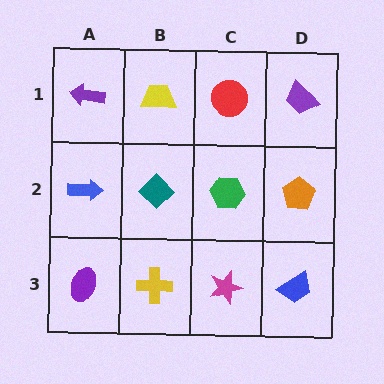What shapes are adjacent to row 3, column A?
A blue arrow (row 2, column A), a yellow cross (row 3, column B).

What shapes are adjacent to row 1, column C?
A green hexagon (row 2, column C), a yellow trapezoid (row 1, column B), a purple trapezoid (row 1, column D).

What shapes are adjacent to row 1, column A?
A blue arrow (row 2, column A), a yellow trapezoid (row 1, column B).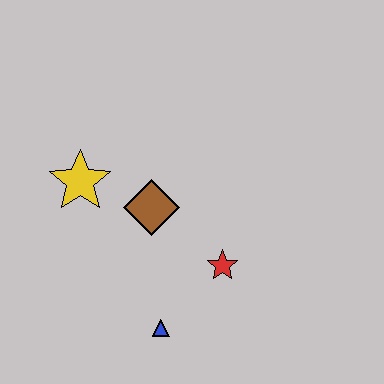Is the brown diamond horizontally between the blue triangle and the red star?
No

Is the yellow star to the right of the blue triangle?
No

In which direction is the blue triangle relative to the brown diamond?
The blue triangle is below the brown diamond.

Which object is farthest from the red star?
The yellow star is farthest from the red star.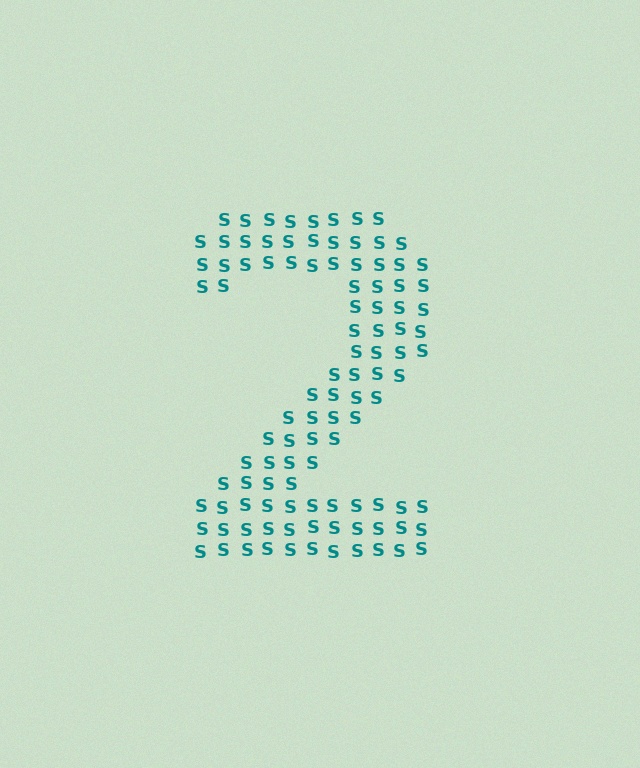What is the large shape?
The large shape is the digit 2.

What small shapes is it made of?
It is made of small letter S's.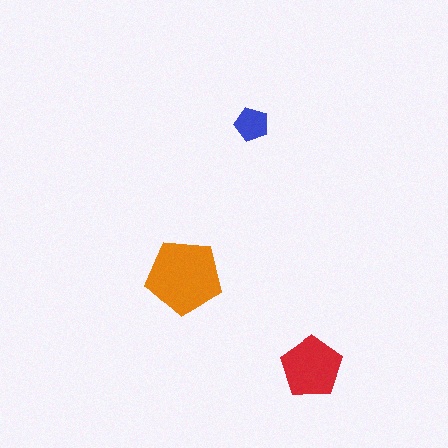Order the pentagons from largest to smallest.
the orange one, the red one, the blue one.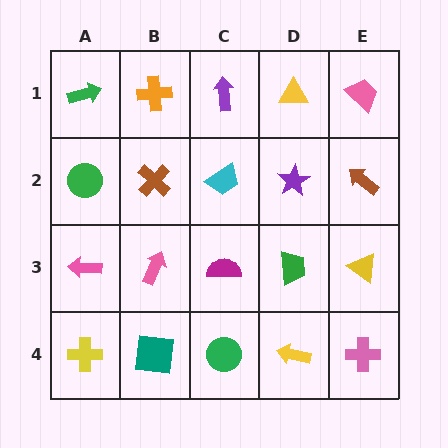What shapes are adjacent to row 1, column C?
A cyan trapezoid (row 2, column C), an orange cross (row 1, column B), a yellow triangle (row 1, column D).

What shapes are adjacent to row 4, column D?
A green trapezoid (row 3, column D), a green circle (row 4, column C), a pink cross (row 4, column E).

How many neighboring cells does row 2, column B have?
4.